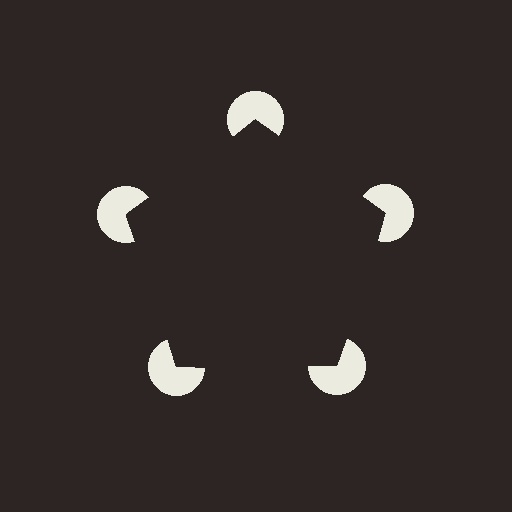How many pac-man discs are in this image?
There are 5 — one at each vertex of the illusory pentagon.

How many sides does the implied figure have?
5 sides.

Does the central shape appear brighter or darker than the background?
It typically appears slightly darker than the background, even though no actual brightness change is drawn.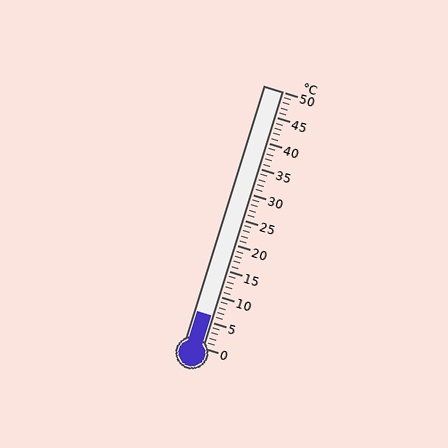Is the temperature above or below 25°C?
The temperature is below 25°C.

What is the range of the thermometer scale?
The thermometer scale ranges from 0°C to 50°C.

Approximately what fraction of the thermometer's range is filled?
The thermometer is filled to approximately 10% of its range.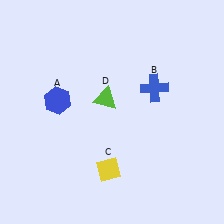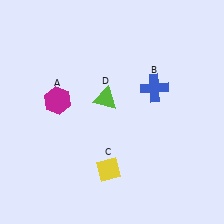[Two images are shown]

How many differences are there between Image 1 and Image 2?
There is 1 difference between the two images.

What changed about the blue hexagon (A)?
In Image 1, A is blue. In Image 2, it changed to magenta.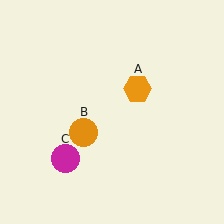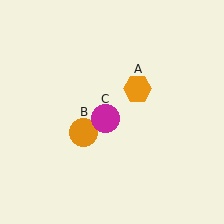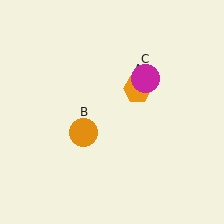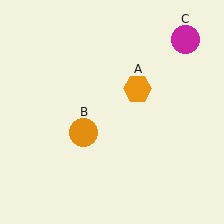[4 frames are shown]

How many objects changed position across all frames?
1 object changed position: magenta circle (object C).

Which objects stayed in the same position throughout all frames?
Orange hexagon (object A) and orange circle (object B) remained stationary.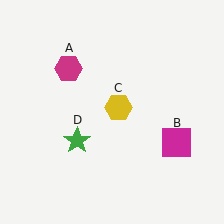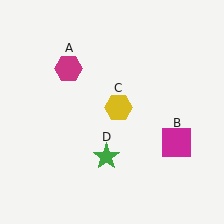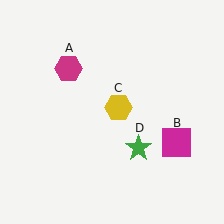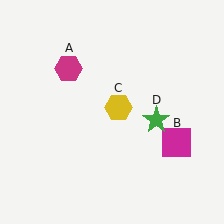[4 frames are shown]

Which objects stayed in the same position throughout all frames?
Magenta hexagon (object A) and magenta square (object B) and yellow hexagon (object C) remained stationary.